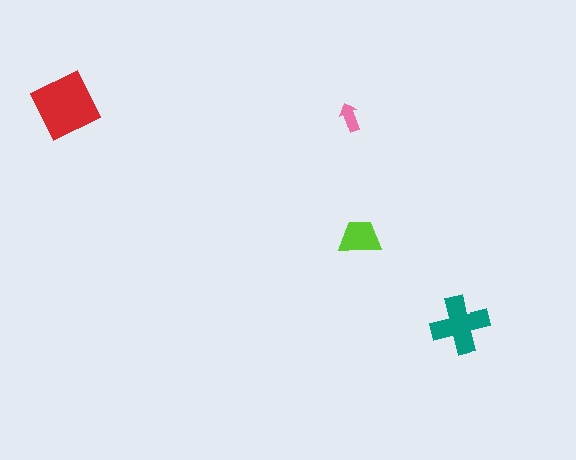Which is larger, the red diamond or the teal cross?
The red diamond.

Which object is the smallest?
The pink arrow.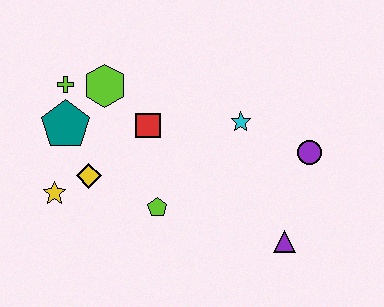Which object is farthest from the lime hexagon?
The purple triangle is farthest from the lime hexagon.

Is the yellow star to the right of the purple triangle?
No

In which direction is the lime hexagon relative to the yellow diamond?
The lime hexagon is above the yellow diamond.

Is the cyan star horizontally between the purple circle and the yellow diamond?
Yes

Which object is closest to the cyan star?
The purple circle is closest to the cyan star.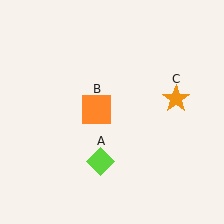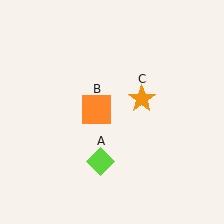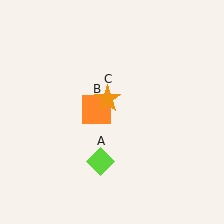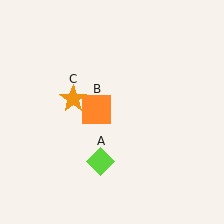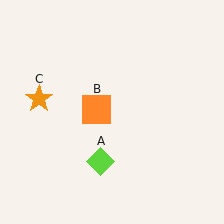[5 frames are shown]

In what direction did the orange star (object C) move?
The orange star (object C) moved left.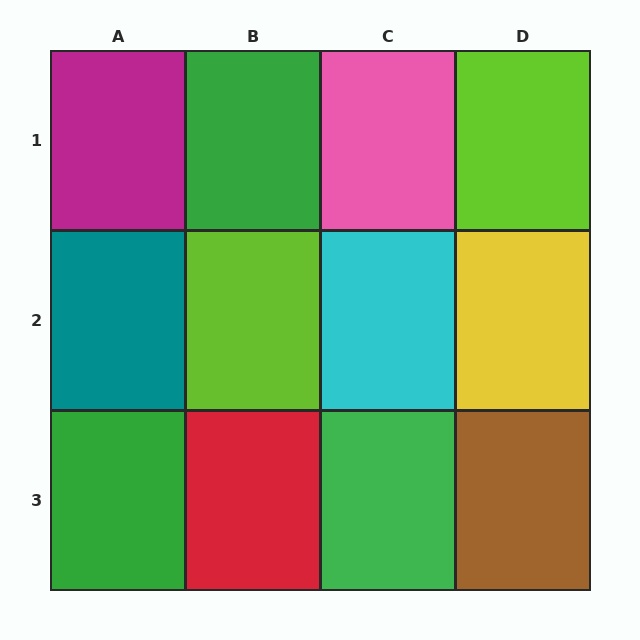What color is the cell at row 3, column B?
Red.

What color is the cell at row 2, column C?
Cyan.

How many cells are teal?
1 cell is teal.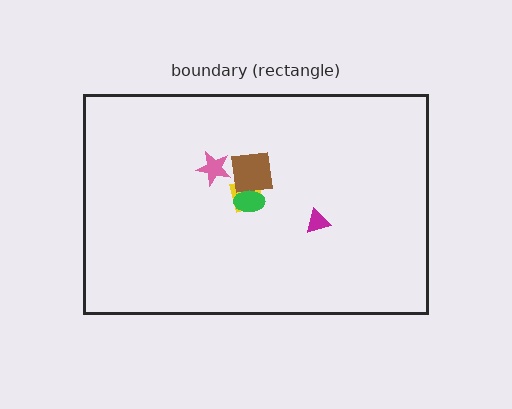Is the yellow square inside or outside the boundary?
Inside.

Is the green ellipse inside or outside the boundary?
Inside.